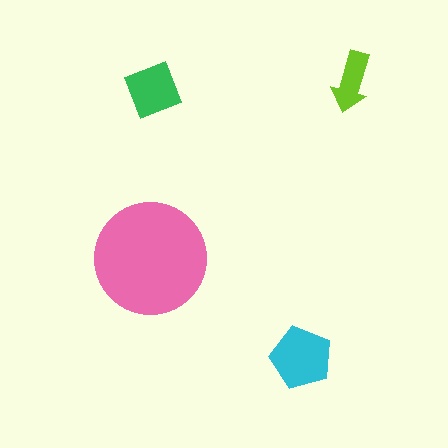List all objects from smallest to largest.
The lime arrow, the green square, the cyan pentagon, the pink circle.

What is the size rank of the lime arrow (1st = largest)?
4th.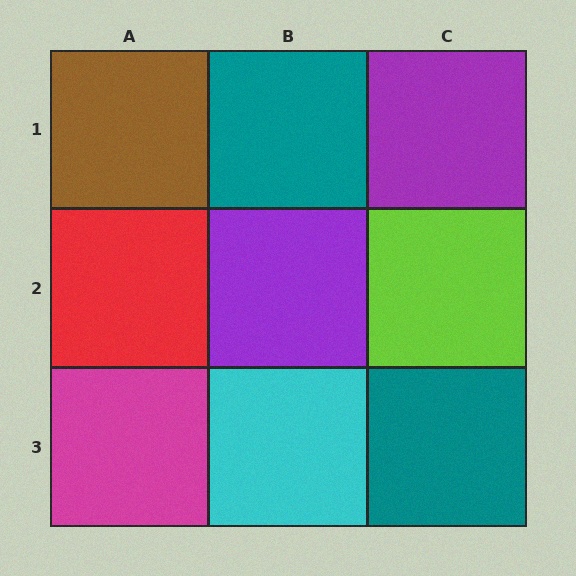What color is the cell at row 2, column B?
Purple.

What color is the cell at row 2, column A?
Red.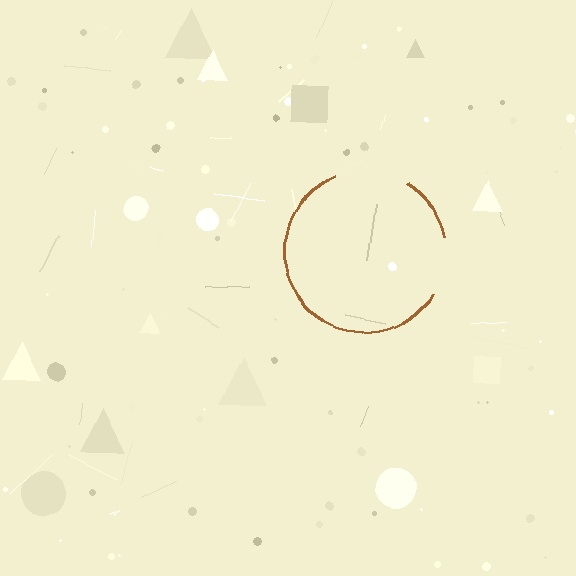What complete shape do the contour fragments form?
The contour fragments form a circle.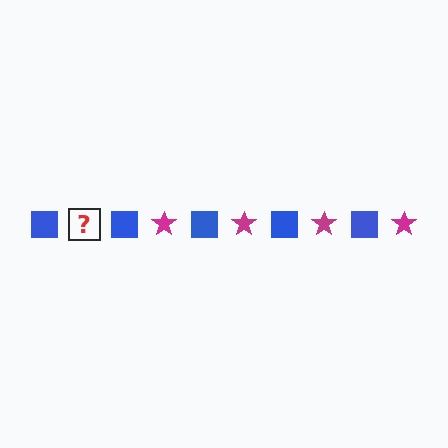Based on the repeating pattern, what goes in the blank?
The blank should be a magenta star.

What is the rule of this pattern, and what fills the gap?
The rule is that the pattern alternates between blue square and magenta star. The gap should be filled with a magenta star.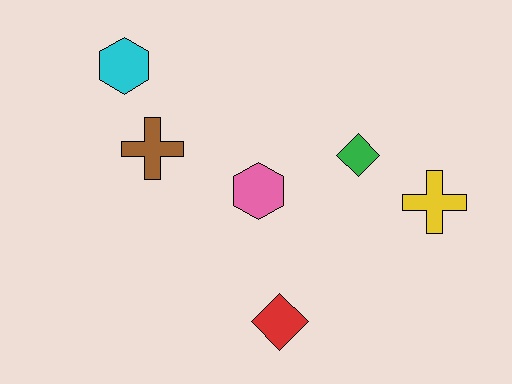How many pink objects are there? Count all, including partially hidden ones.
There is 1 pink object.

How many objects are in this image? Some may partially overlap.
There are 6 objects.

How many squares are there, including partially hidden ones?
There are no squares.